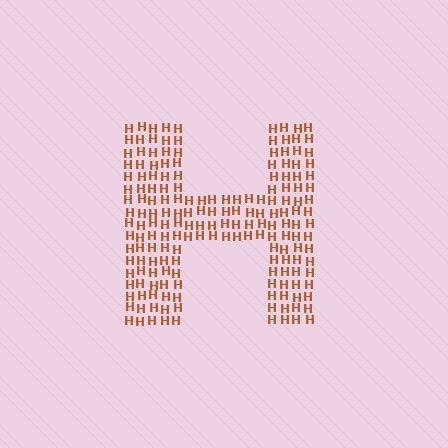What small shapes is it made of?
It is made of small letter H's.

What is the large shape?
The large shape is the letter H.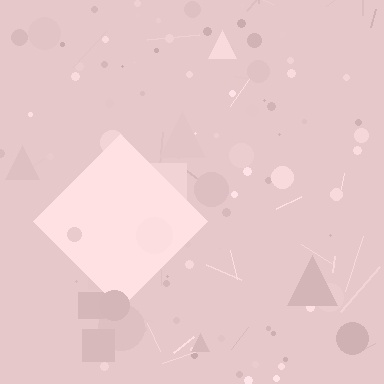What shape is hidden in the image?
A diamond is hidden in the image.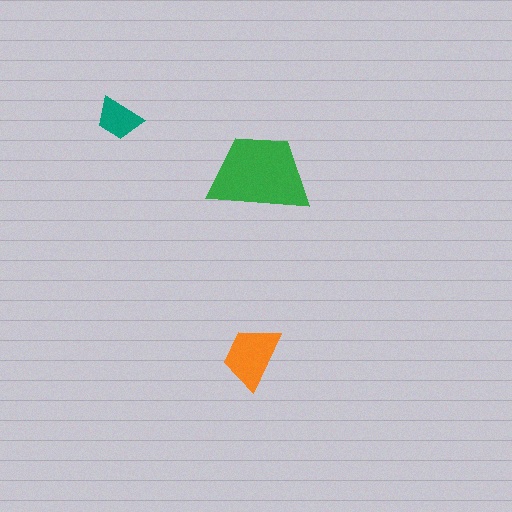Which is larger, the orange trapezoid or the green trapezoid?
The green one.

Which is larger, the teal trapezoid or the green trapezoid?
The green one.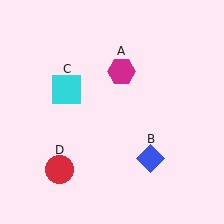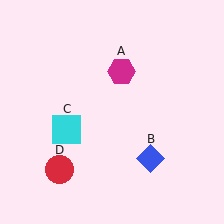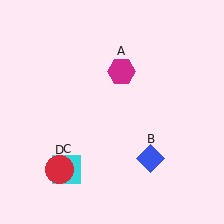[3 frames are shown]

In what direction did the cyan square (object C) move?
The cyan square (object C) moved down.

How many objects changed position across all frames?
1 object changed position: cyan square (object C).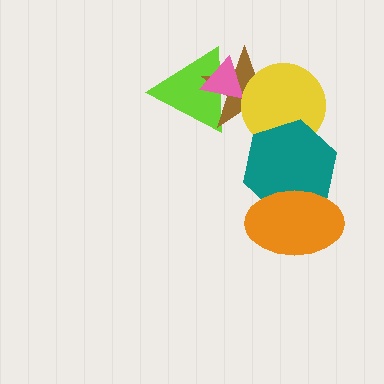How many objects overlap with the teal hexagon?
2 objects overlap with the teal hexagon.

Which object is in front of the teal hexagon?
The orange ellipse is in front of the teal hexagon.